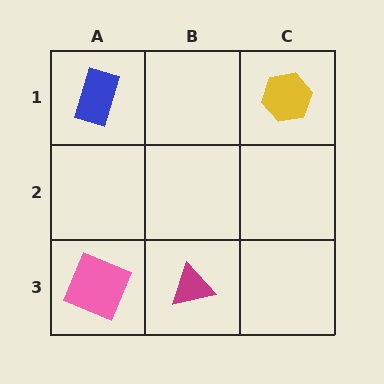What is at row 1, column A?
A blue rectangle.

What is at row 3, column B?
A magenta triangle.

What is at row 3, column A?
A pink square.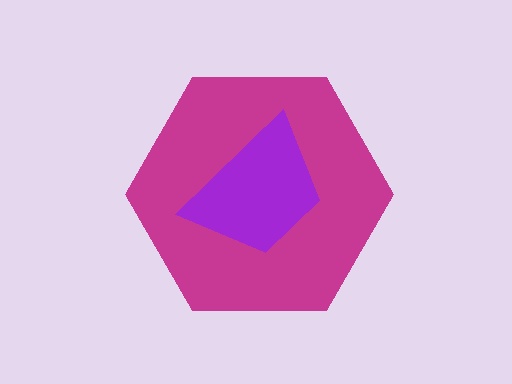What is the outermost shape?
The magenta hexagon.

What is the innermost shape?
The purple trapezoid.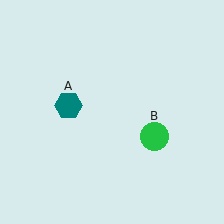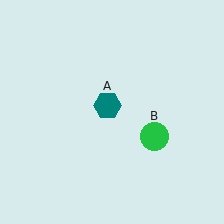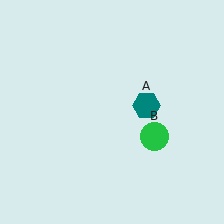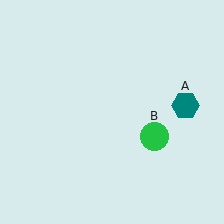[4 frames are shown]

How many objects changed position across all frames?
1 object changed position: teal hexagon (object A).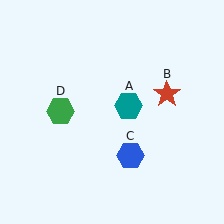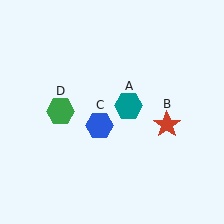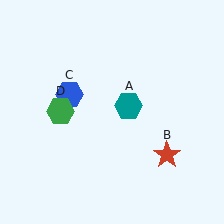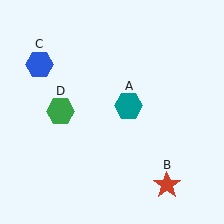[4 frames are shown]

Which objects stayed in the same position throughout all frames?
Teal hexagon (object A) and green hexagon (object D) remained stationary.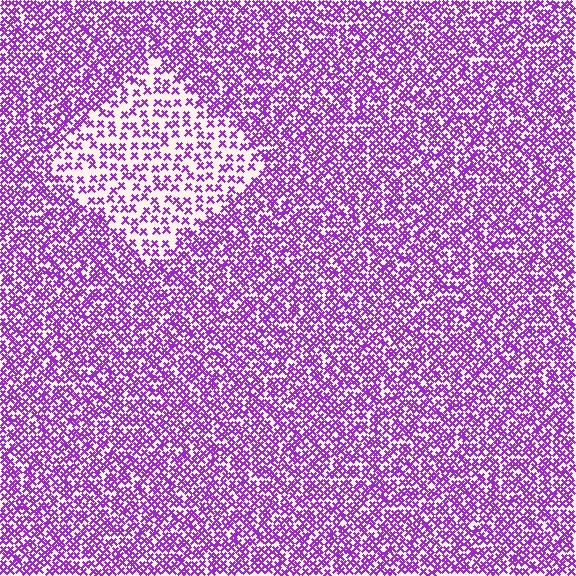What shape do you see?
I see a diamond.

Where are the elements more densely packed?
The elements are more densely packed outside the diamond boundary.